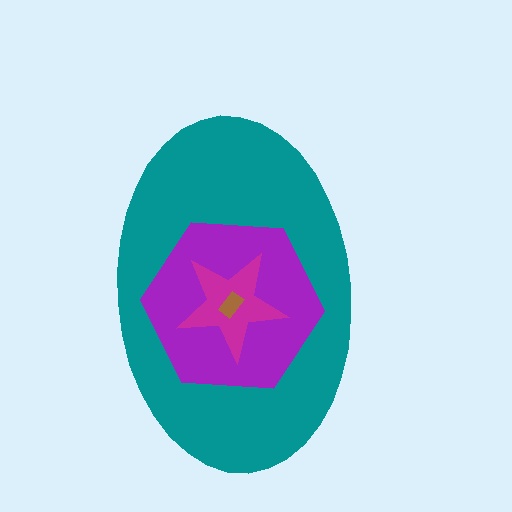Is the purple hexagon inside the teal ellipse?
Yes.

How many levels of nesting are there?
4.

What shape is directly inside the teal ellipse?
The purple hexagon.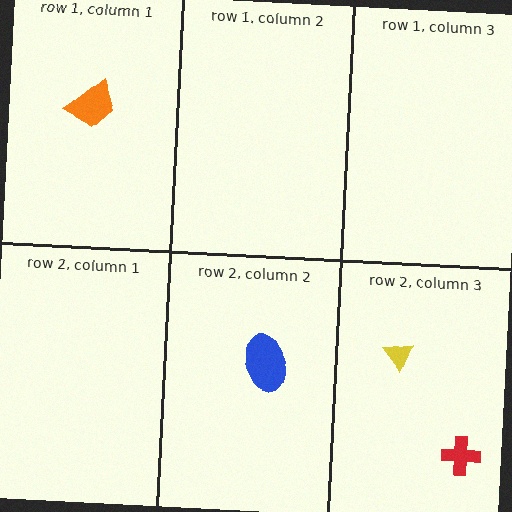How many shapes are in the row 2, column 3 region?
2.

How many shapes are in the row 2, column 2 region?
1.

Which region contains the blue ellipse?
The row 2, column 2 region.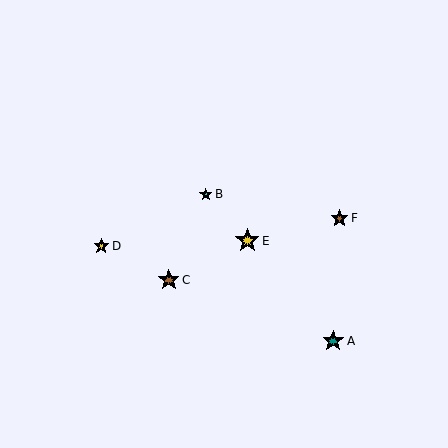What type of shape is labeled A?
Shape A is a teal star.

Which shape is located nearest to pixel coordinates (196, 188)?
The cyan star (labeled B) at (206, 194) is nearest to that location.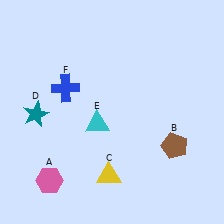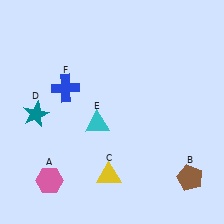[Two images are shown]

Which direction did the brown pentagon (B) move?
The brown pentagon (B) moved down.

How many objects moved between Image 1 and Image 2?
1 object moved between the two images.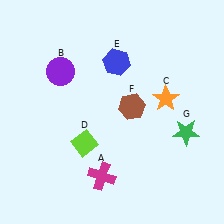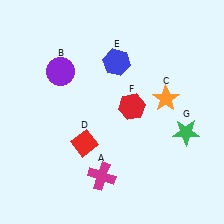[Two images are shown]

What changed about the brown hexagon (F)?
In Image 1, F is brown. In Image 2, it changed to red.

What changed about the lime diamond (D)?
In Image 1, D is lime. In Image 2, it changed to red.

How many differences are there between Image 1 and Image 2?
There are 2 differences between the two images.